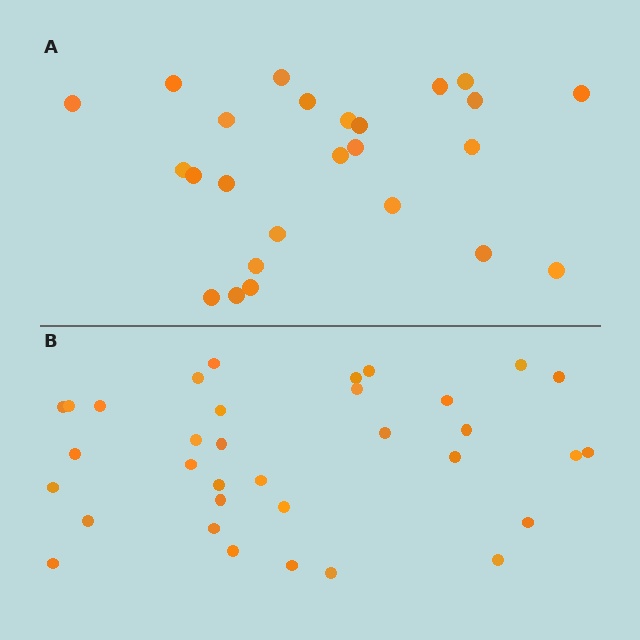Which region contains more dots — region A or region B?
Region B (the bottom region) has more dots.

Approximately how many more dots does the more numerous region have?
Region B has roughly 8 or so more dots than region A.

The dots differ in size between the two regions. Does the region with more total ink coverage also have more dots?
No. Region A has more total ink coverage because its dots are larger, but region B actually contains more individual dots. Total area can be misleading — the number of items is what matters here.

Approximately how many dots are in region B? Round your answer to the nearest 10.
About 30 dots. (The exact count is 34, which rounds to 30.)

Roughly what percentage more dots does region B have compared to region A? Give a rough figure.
About 35% more.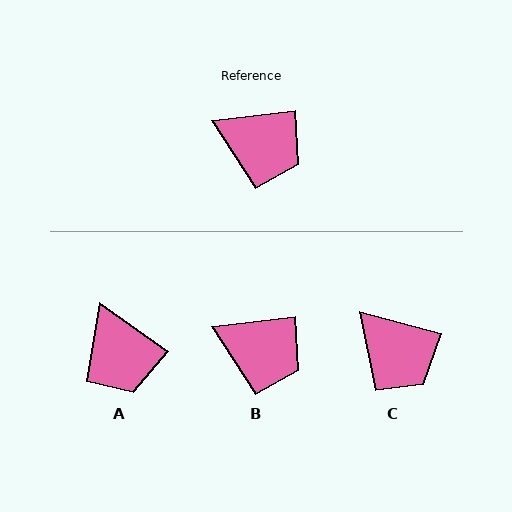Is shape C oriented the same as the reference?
No, it is off by about 22 degrees.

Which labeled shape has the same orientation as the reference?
B.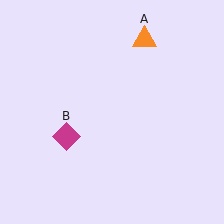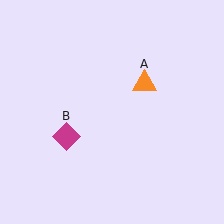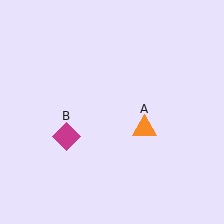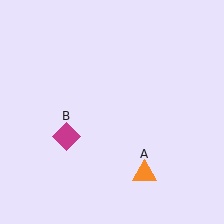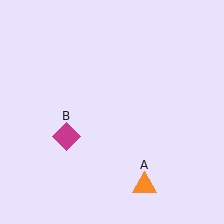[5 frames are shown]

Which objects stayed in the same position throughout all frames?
Magenta diamond (object B) remained stationary.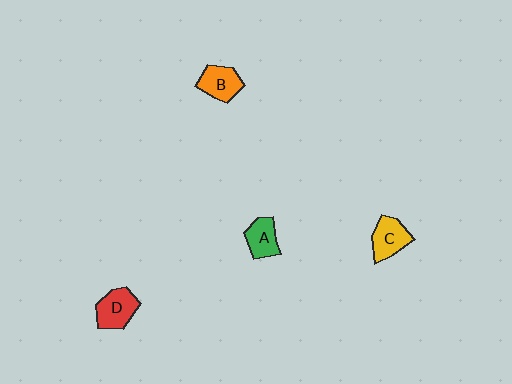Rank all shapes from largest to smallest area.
From largest to smallest: D (red), C (yellow), B (orange), A (green).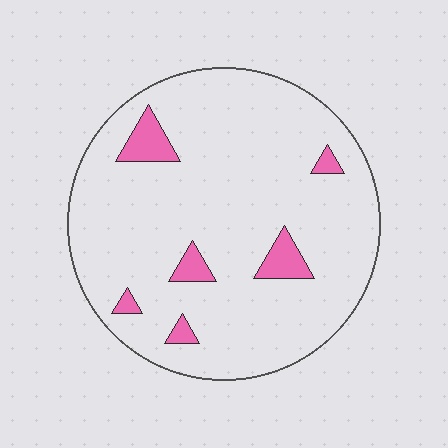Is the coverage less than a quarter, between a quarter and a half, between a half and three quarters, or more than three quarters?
Less than a quarter.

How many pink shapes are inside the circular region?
6.